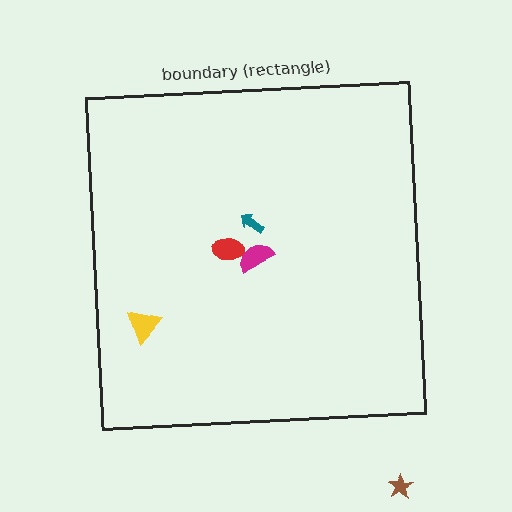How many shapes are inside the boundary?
4 inside, 1 outside.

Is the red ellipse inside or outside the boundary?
Inside.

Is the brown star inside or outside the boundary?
Outside.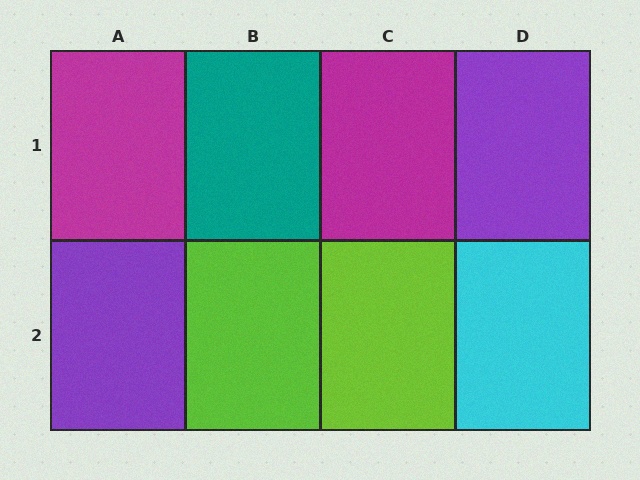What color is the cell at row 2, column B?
Lime.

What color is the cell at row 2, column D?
Cyan.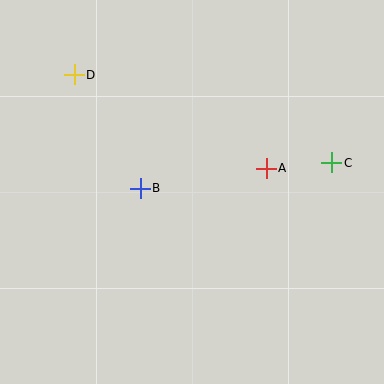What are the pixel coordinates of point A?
Point A is at (266, 168).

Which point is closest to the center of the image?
Point B at (140, 188) is closest to the center.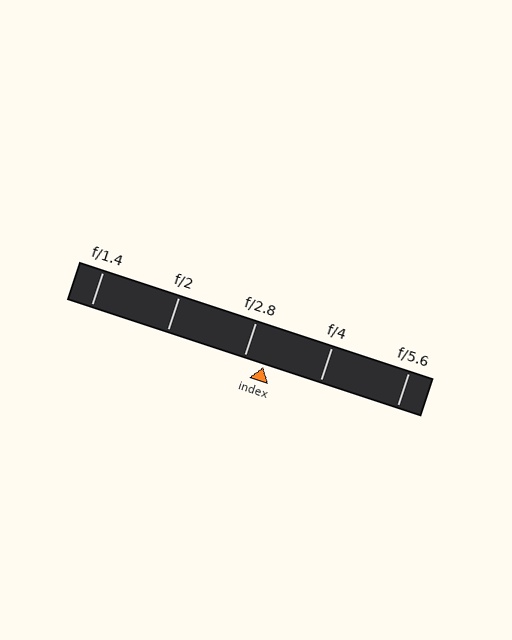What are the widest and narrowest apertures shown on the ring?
The widest aperture shown is f/1.4 and the narrowest is f/5.6.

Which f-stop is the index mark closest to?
The index mark is closest to f/2.8.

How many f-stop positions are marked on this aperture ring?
There are 5 f-stop positions marked.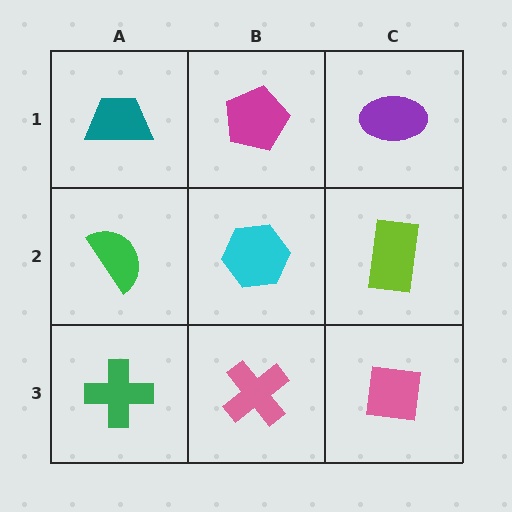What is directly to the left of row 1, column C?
A magenta pentagon.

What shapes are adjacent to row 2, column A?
A teal trapezoid (row 1, column A), a green cross (row 3, column A), a cyan hexagon (row 2, column B).